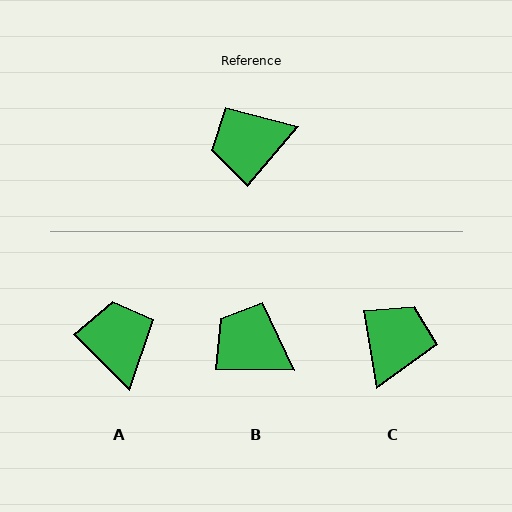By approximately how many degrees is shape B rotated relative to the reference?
Approximately 51 degrees clockwise.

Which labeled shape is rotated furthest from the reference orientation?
C, about 131 degrees away.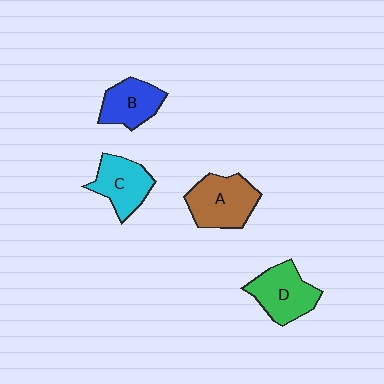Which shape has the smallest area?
Shape B (blue).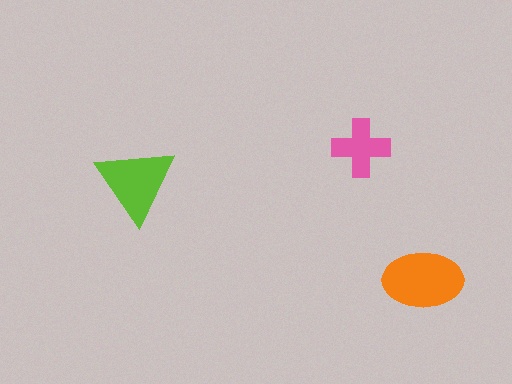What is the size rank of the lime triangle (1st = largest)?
2nd.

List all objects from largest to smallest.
The orange ellipse, the lime triangle, the pink cross.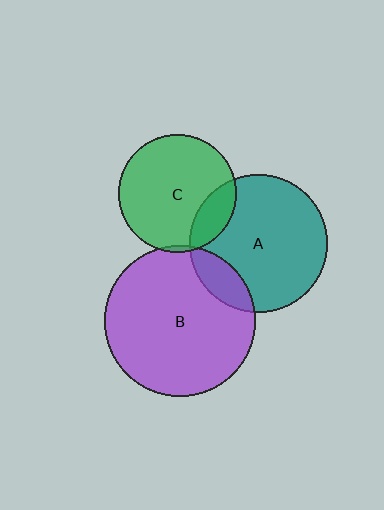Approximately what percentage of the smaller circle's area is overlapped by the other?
Approximately 5%.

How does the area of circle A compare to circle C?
Approximately 1.4 times.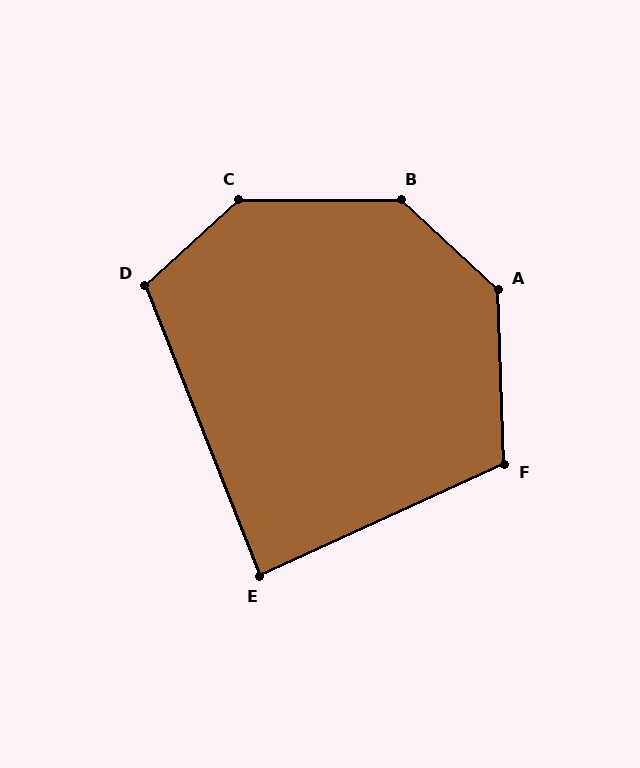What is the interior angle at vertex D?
Approximately 111 degrees (obtuse).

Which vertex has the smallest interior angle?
E, at approximately 87 degrees.